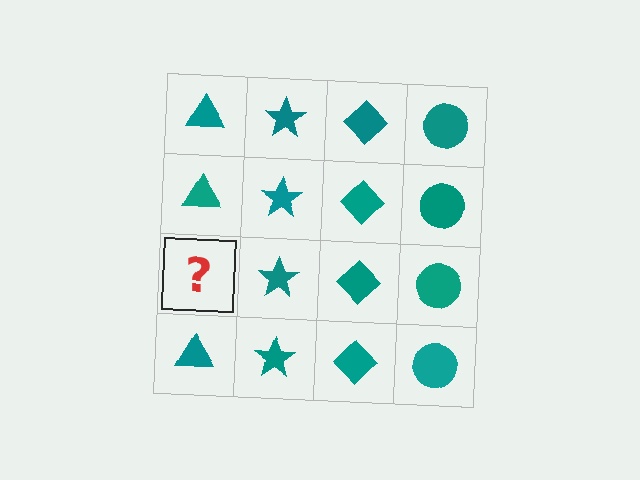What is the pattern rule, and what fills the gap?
The rule is that each column has a consistent shape. The gap should be filled with a teal triangle.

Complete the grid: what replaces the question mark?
The question mark should be replaced with a teal triangle.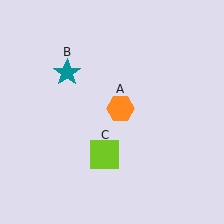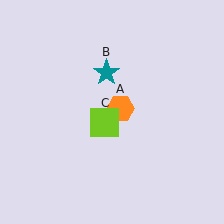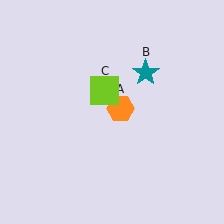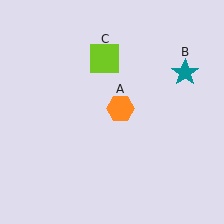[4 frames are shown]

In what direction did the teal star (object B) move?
The teal star (object B) moved right.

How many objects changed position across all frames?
2 objects changed position: teal star (object B), lime square (object C).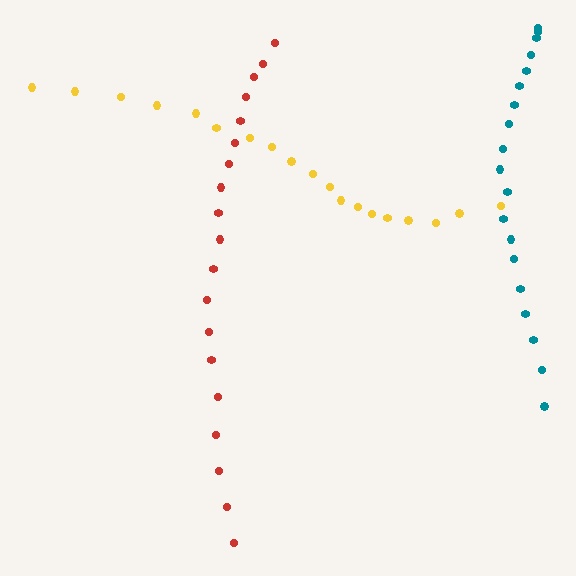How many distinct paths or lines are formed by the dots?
There are 3 distinct paths.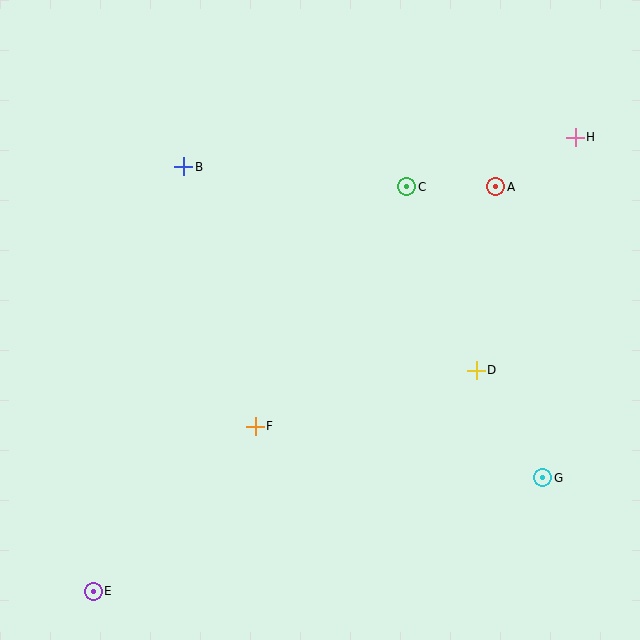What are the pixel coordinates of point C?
Point C is at (407, 187).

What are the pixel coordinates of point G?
Point G is at (543, 478).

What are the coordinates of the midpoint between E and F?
The midpoint between E and F is at (174, 509).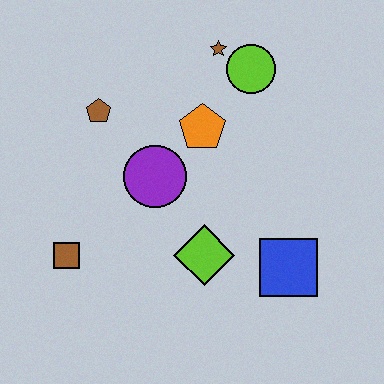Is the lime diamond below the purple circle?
Yes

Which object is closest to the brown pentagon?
The purple circle is closest to the brown pentagon.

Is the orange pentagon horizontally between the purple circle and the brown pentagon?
No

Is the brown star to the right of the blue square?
No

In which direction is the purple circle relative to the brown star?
The purple circle is below the brown star.